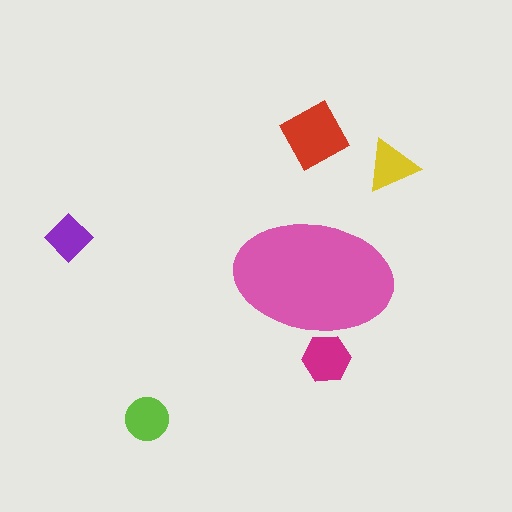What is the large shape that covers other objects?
A pink ellipse.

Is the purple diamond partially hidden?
No, the purple diamond is fully visible.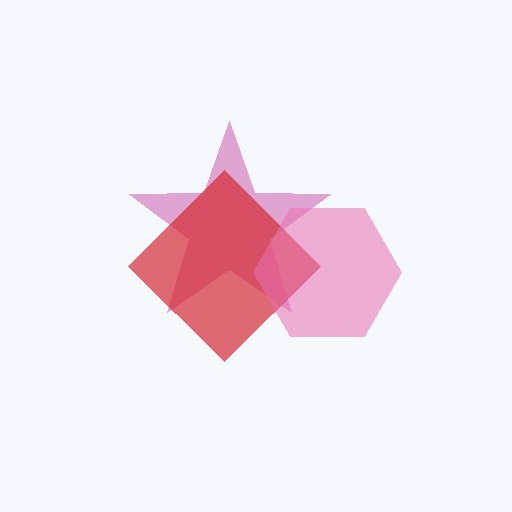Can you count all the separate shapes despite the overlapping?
Yes, there are 3 separate shapes.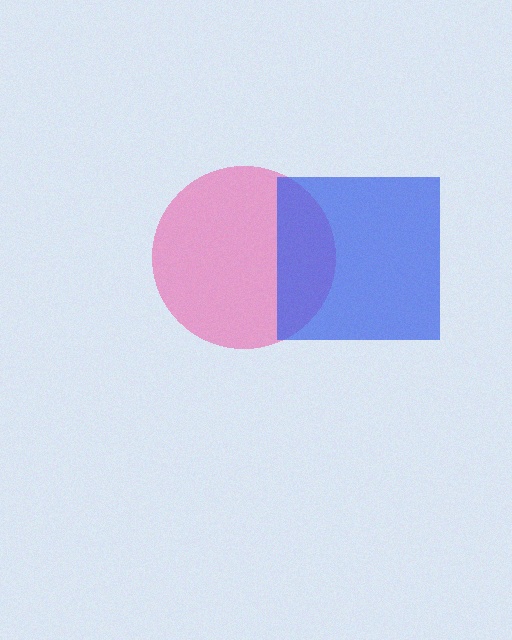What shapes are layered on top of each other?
The layered shapes are: a pink circle, a blue square.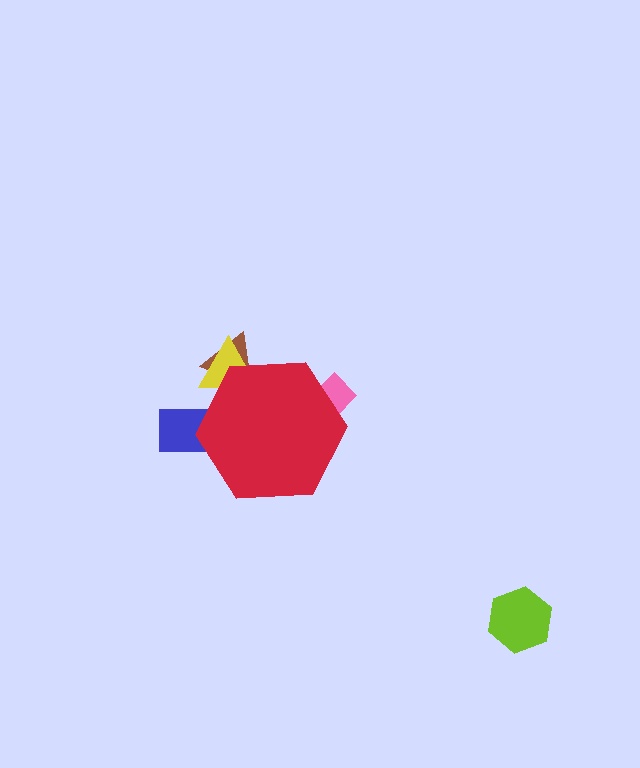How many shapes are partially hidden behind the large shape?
4 shapes are partially hidden.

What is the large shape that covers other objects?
A red hexagon.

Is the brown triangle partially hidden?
Yes, the brown triangle is partially hidden behind the red hexagon.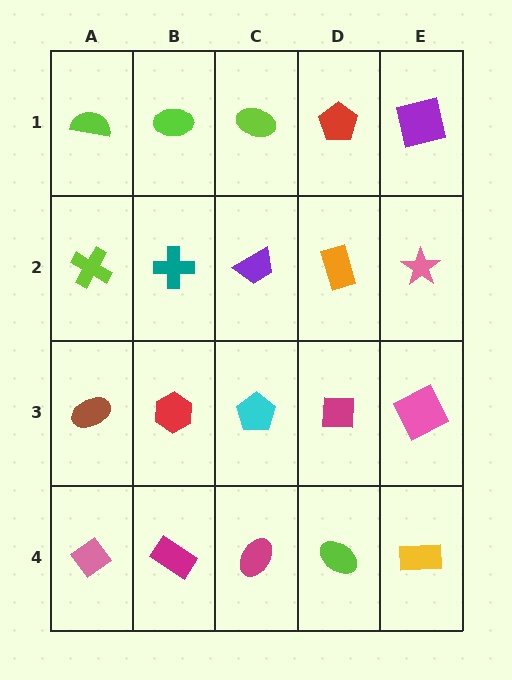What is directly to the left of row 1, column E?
A red pentagon.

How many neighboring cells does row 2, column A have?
3.